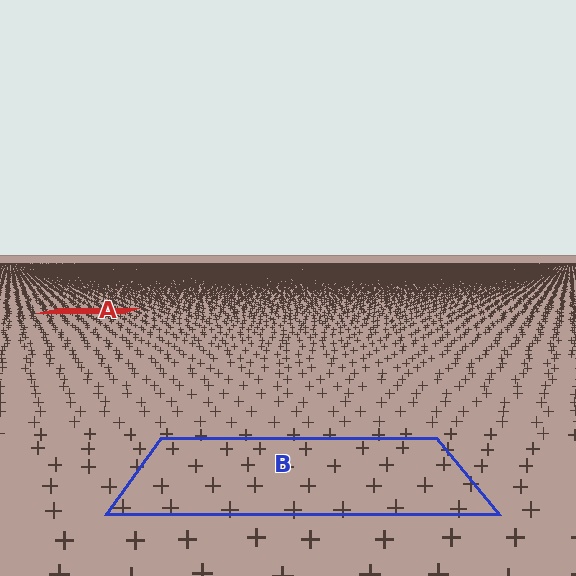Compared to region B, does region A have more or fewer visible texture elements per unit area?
Region A has more texture elements per unit area — they are packed more densely because it is farther away.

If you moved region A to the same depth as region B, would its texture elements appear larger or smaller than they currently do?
They would appear larger. At a closer depth, the same texture elements are projected at a bigger on-screen size.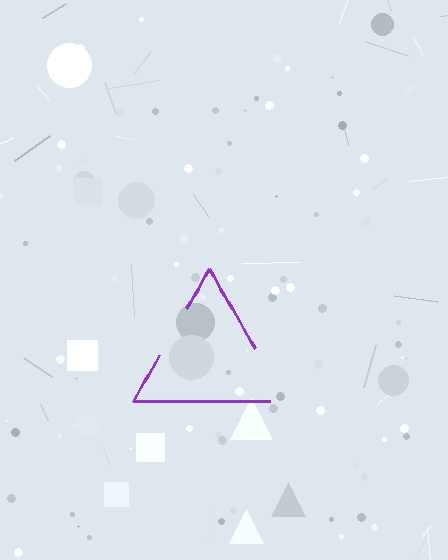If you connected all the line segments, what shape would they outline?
They would outline a triangle.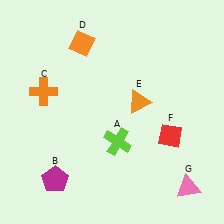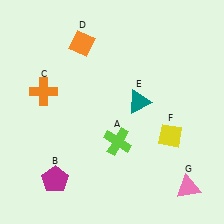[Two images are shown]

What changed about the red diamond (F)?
In Image 1, F is red. In Image 2, it changed to yellow.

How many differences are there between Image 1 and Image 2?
There are 2 differences between the two images.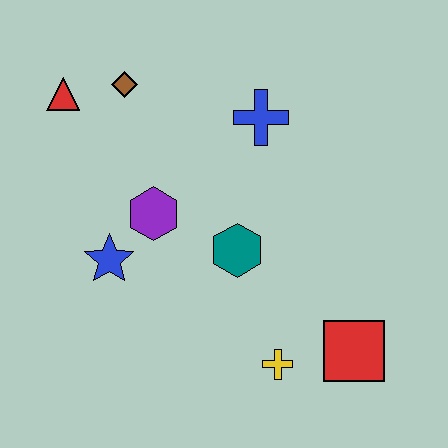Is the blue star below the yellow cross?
No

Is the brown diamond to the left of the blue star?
No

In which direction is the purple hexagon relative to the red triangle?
The purple hexagon is below the red triangle.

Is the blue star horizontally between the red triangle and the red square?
Yes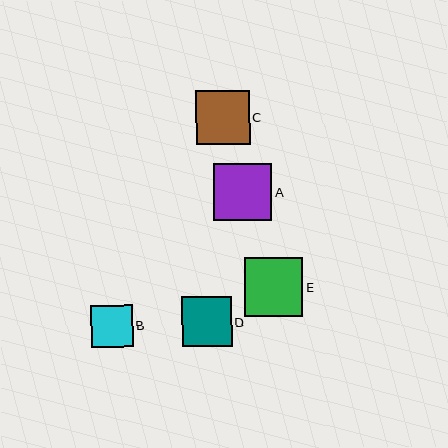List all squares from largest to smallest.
From largest to smallest: E, A, C, D, B.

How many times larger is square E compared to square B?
Square E is approximately 1.4 times the size of square B.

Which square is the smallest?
Square B is the smallest with a size of approximately 42 pixels.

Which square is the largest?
Square E is the largest with a size of approximately 58 pixels.